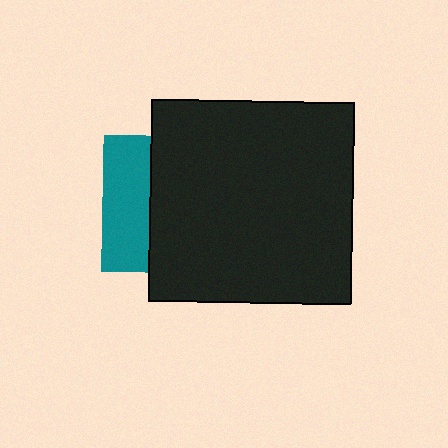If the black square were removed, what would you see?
You would see the complete teal square.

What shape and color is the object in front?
The object in front is a black square.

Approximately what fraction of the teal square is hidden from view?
Roughly 65% of the teal square is hidden behind the black square.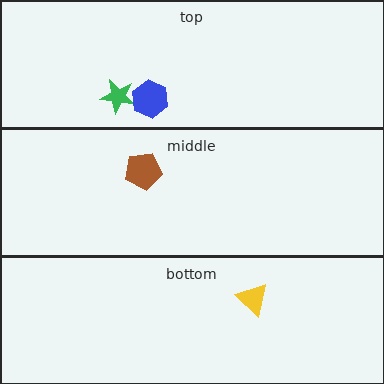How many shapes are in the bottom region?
1.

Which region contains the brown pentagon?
The middle region.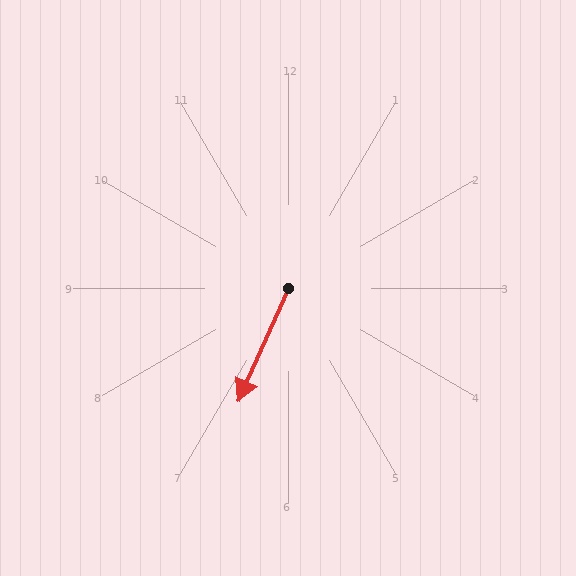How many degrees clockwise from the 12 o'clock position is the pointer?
Approximately 204 degrees.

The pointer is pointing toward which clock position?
Roughly 7 o'clock.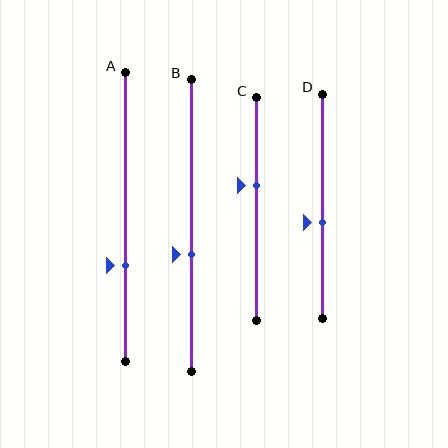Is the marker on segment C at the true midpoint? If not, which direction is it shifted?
No, the marker on segment C is shifted upward by about 10% of the segment length.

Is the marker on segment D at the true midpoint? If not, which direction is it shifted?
No, the marker on segment D is shifted downward by about 7% of the segment length.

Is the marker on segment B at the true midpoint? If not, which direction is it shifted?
No, the marker on segment B is shifted downward by about 10% of the segment length.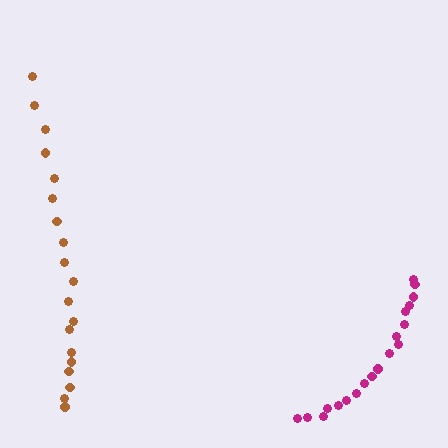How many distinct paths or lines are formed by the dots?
There are 2 distinct paths.